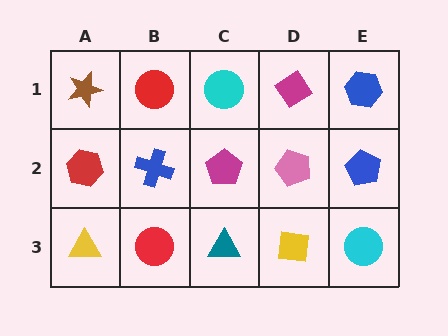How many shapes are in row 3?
5 shapes.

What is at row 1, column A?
A brown star.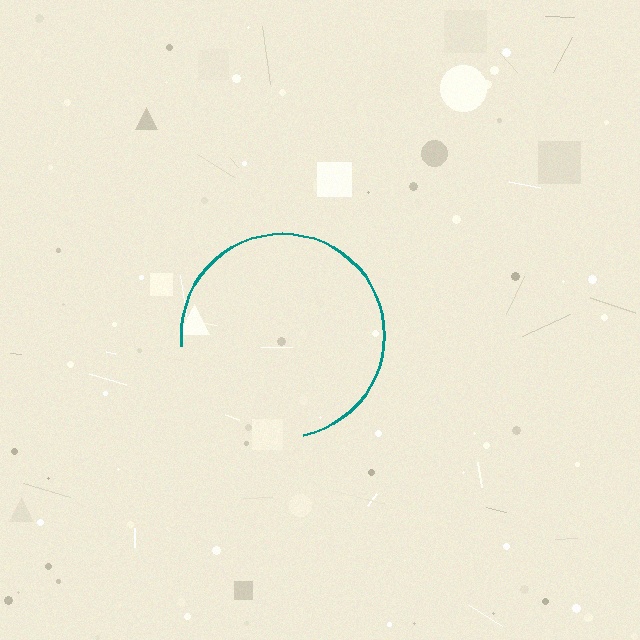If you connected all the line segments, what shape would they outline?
They would outline a circle.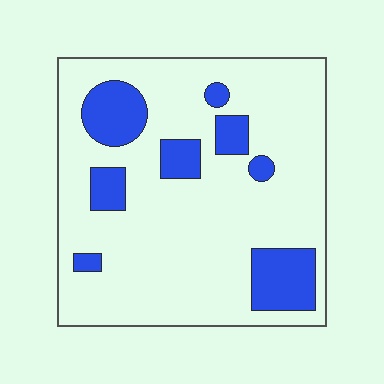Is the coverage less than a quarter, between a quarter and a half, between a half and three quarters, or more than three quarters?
Less than a quarter.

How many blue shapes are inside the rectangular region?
8.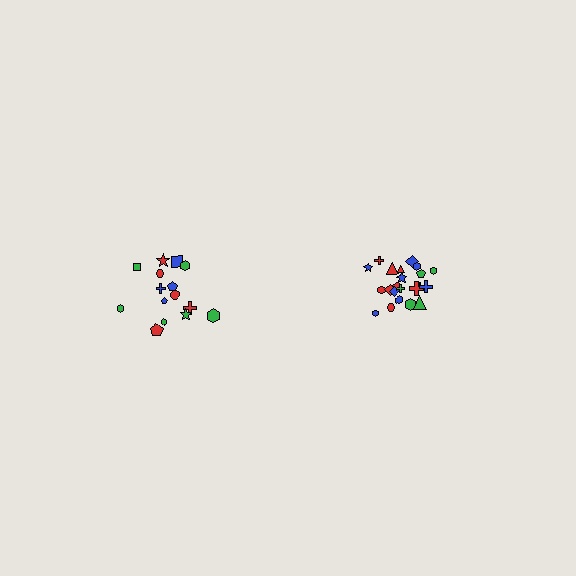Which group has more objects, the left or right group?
The right group.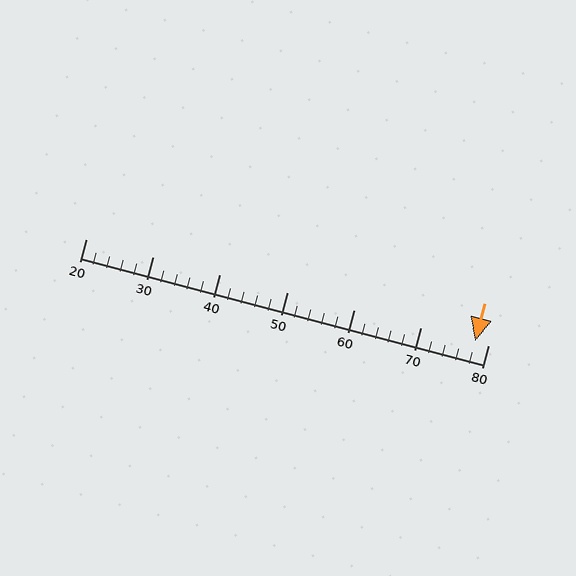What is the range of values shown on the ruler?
The ruler shows values from 20 to 80.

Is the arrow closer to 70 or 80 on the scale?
The arrow is closer to 80.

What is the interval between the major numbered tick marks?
The major tick marks are spaced 10 units apart.